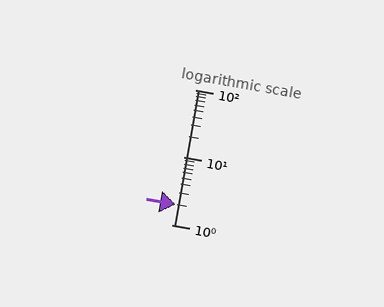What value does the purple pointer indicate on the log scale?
The pointer indicates approximately 2.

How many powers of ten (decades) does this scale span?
The scale spans 2 decades, from 1 to 100.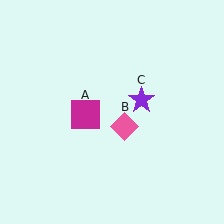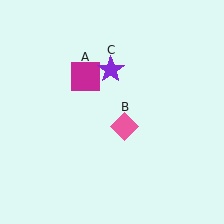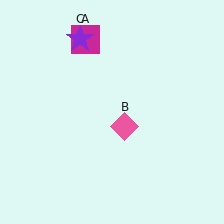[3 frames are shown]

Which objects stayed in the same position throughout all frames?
Pink diamond (object B) remained stationary.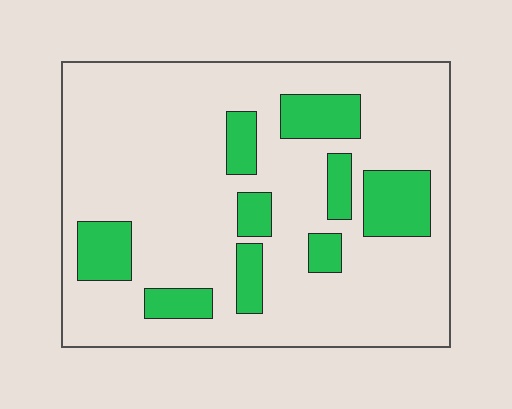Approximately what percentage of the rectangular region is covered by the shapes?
Approximately 20%.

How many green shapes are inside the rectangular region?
9.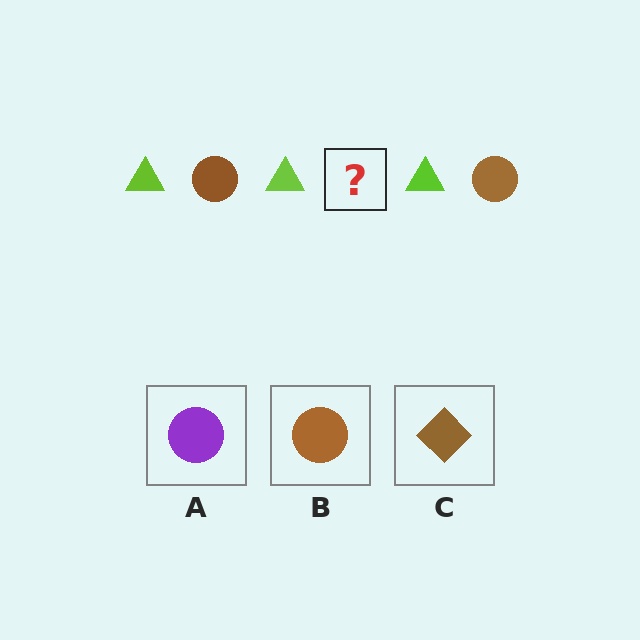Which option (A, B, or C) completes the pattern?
B.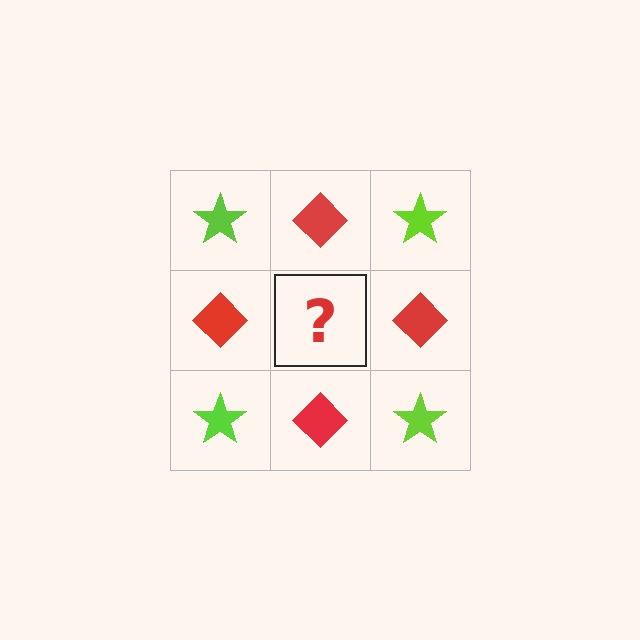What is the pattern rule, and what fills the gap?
The rule is that it alternates lime star and red diamond in a checkerboard pattern. The gap should be filled with a lime star.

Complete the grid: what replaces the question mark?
The question mark should be replaced with a lime star.